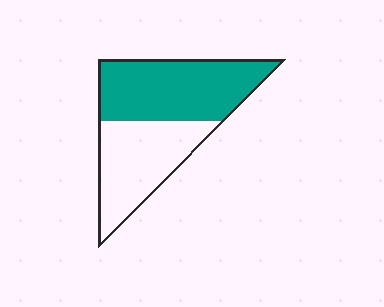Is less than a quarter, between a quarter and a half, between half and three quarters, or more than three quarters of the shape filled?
Between half and three quarters.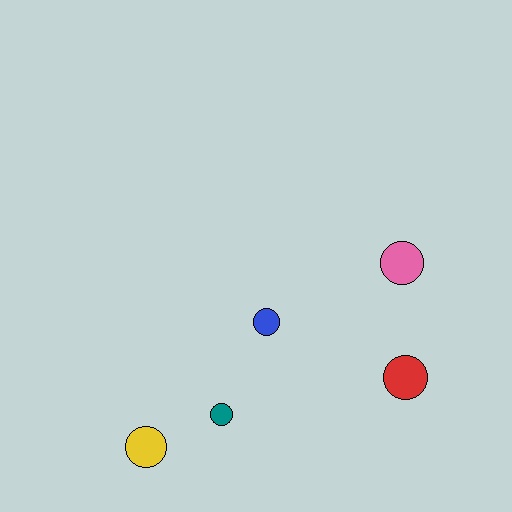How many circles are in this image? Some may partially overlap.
There are 5 circles.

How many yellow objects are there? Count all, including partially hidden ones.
There is 1 yellow object.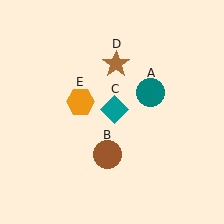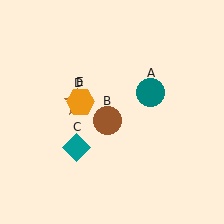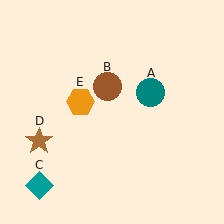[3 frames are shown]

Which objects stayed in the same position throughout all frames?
Teal circle (object A) and orange hexagon (object E) remained stationary.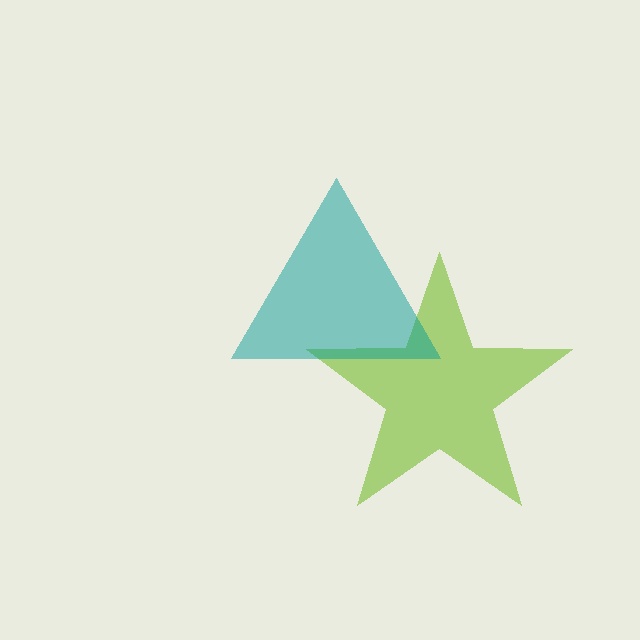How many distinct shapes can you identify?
There are 2 distinct shapes: a lime star, a teal triangle.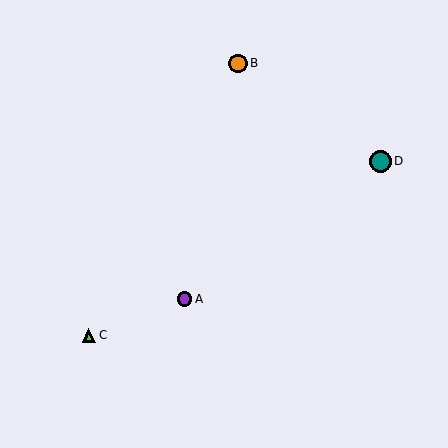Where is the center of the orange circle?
The center of the orange circle is at (238, 63).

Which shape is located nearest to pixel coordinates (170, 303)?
The purple circle (labeled A) at (184, 299) is nearest to that location.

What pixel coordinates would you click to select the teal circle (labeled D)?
Click at (380, 161) to select the teal circle D.